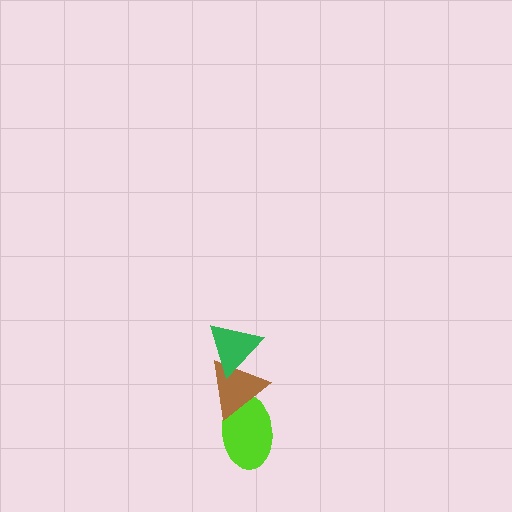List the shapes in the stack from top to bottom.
From top to bottom: the green triangle, the brown triangle, the lime ellipse.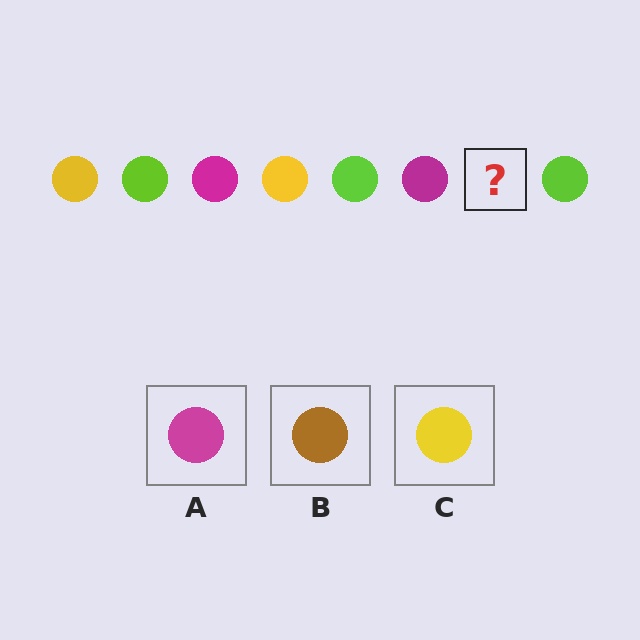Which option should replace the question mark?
Option C.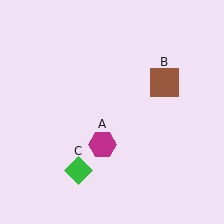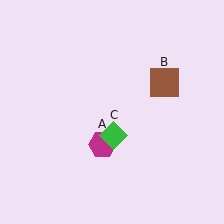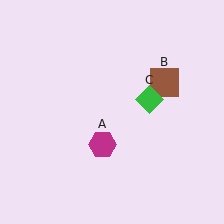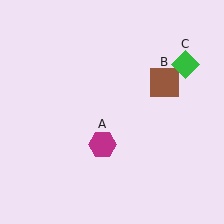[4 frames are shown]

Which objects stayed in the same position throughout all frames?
Magenta hexagon (object A) and brown square (object B) remained stationary.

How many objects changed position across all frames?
1 object changed position: green diamond (object C).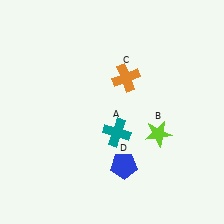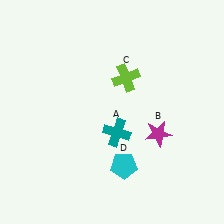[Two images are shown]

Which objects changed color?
B changed from lime to magenta. C changed from orange to lime. D changed from blue to cyan.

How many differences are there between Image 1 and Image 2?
There are 3 differences between the two images.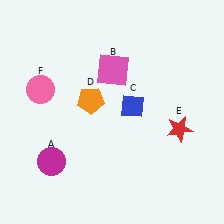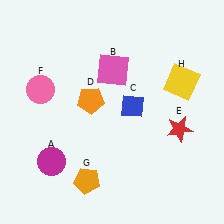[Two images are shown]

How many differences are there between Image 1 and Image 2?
There are 2 differences between the two images.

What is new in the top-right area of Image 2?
A yellow square (H) was added in the top-right area of Image 2.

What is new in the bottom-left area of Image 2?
An orange pentagon (G) was added in the bottom-left area of Image 2.